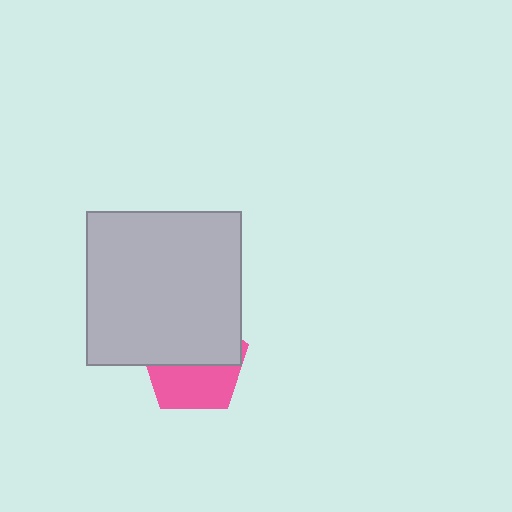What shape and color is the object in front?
The object in front is a light gray square.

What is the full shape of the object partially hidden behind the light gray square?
The partially hidden object is a pink pentagon.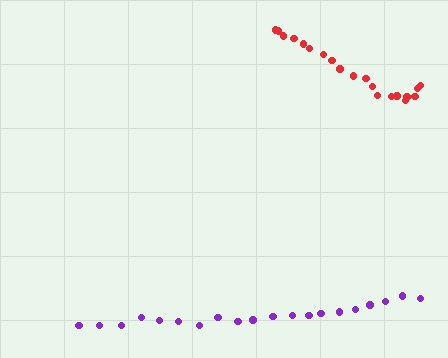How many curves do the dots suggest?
There are 2 distinct paths.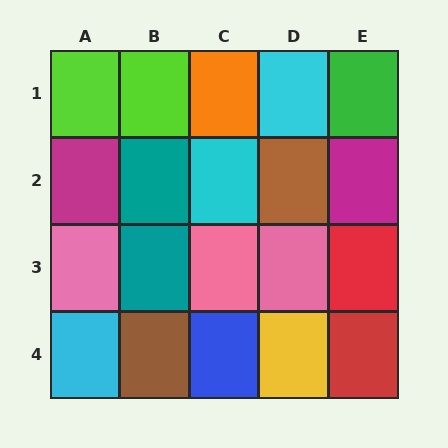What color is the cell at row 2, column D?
Brown.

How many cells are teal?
2 cells are teal.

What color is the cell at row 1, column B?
Lime.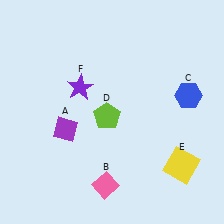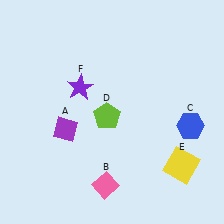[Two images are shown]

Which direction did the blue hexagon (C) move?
The blue hexagon (C) moved down.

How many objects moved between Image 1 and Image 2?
1 object moved between the two images.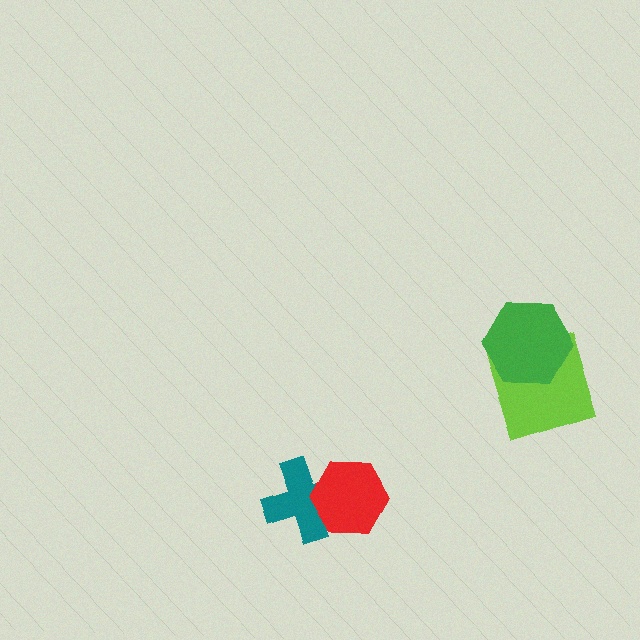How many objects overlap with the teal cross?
1 object overlaps with the teal cross.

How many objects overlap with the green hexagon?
1 object overlaps with the green hexagon.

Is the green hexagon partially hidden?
No, no other shape covers it.